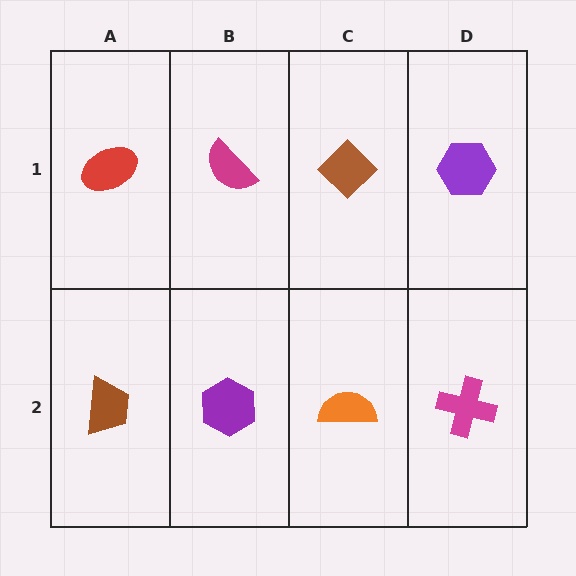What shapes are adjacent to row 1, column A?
A brown trapezoid (row 2, column A), a magenta semicircle (row 1, column B).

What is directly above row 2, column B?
A magenta semicircle.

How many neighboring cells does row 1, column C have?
3.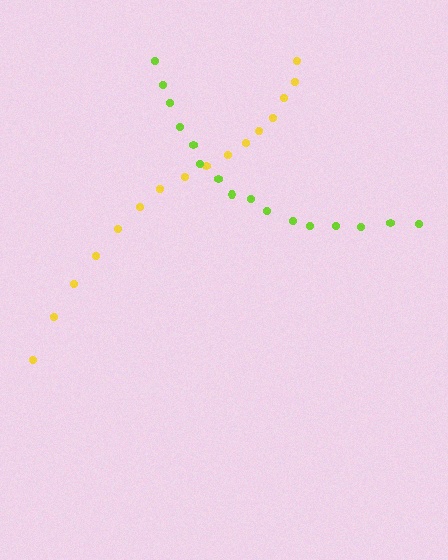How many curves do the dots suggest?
There are 2 distinct paths.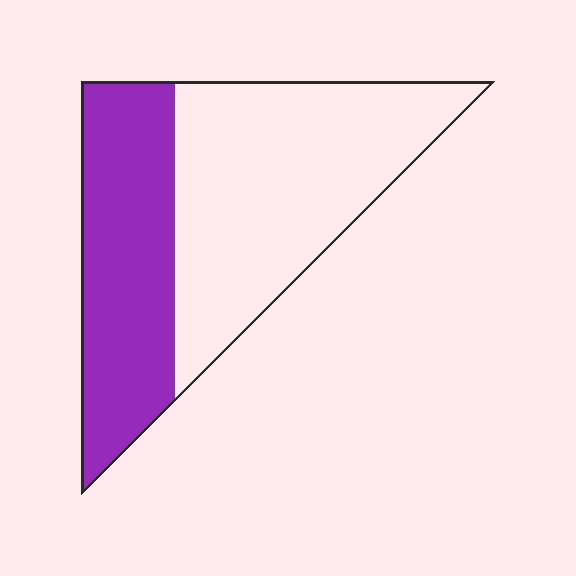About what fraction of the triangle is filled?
About two fifths (2/5).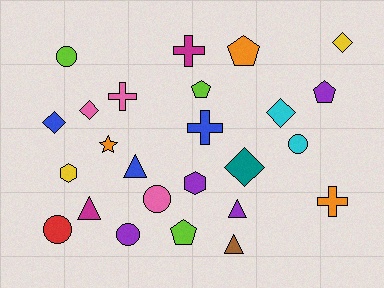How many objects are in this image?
There are 25 objects.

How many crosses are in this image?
There are 4 crosses.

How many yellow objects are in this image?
There are 2 yellow objects.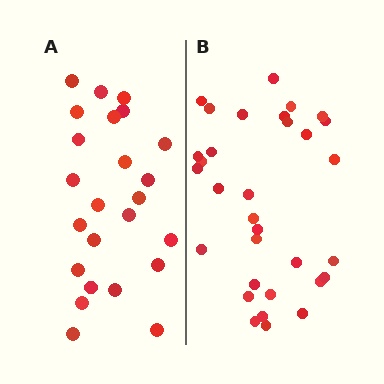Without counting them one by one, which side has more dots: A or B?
Region B (the right region) has more dots.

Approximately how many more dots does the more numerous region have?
Region B has roughly 8 or so more dots than region A.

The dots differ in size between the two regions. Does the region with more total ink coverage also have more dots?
No. Region A has more total ink coverage because its dots are larger, but region B actually contains more individual dots. Total area can be misleading — the number of items is what matters here.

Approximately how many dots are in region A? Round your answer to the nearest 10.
About 20 dots. (The exact count is 24, which rounds to 20.)